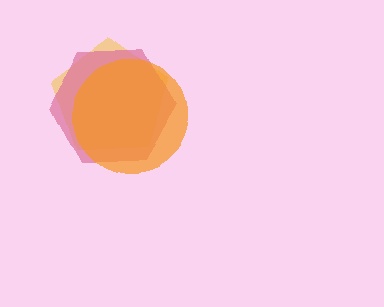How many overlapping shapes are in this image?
There are 3 overlapping shapes in the image.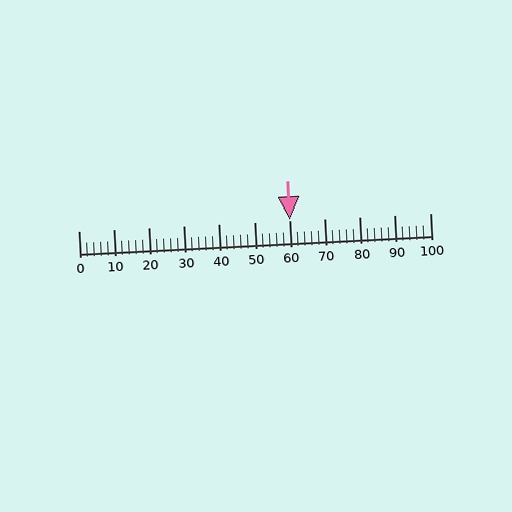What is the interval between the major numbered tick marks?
The major tick marks are spaced 10 units apart.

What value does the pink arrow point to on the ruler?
The pink arrow points to approximately 60.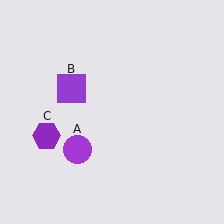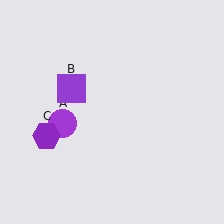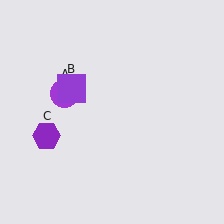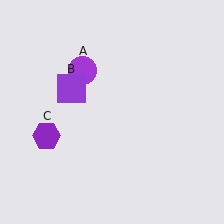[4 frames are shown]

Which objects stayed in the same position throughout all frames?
Purple square (object B) and purple hexagon (object C) remained stationary.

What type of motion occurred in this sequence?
The purple circle (object A) rotated clockwise around the center of the scene.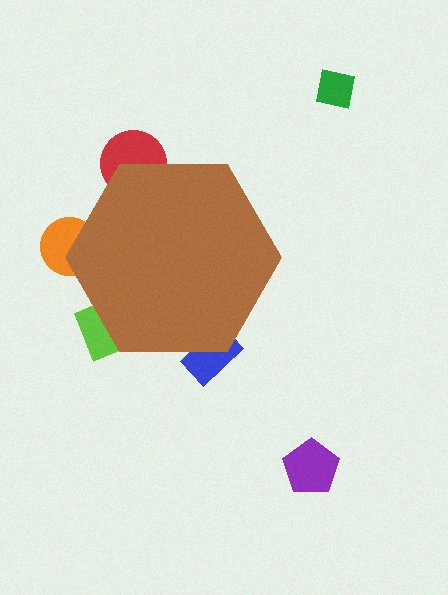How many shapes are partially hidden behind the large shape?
4 shapes are partially hidden.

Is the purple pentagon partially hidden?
No, the purple pentagon is fully visible.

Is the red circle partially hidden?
Yes, the red circle is partially hidden behind the brown hexagon.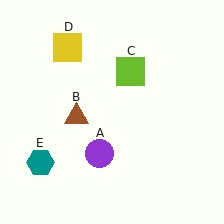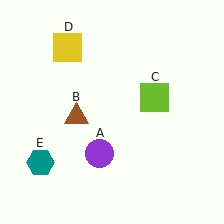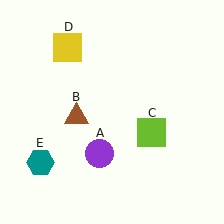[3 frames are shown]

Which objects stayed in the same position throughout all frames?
Purple circle (object A) and brown triangle (object B) and yellow square (object D) and teal hexagon (object E) remained stationary.